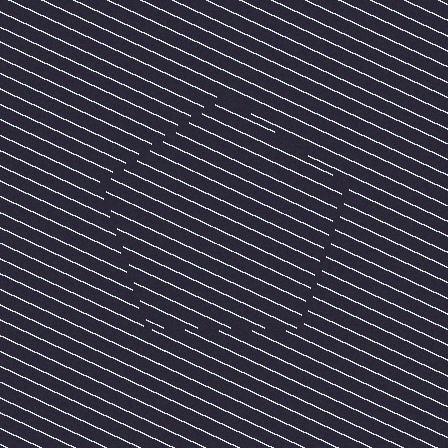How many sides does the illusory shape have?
5 sides — the line-ends trace a pentagon.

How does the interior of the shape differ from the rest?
The interior of the shape contains the same grating, shifted by half a period — the contour is defined by the phase discontinuity where line-ends from the inner and outer gratings abut.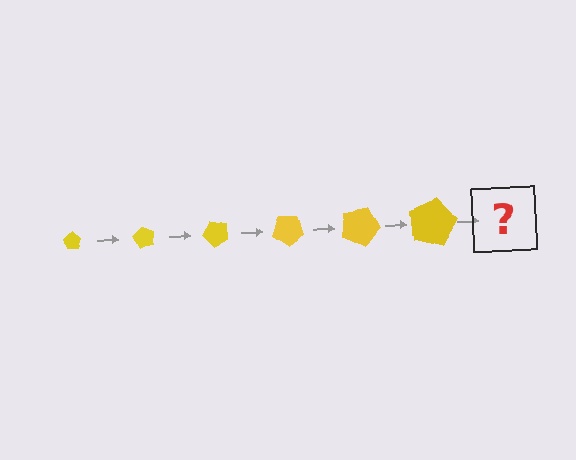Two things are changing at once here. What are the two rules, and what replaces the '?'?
The two rules are that the pentagon grows larger each step and it rotates 60 degrees each step. The '?' should be a pentagon, larger than the previous one and rotated 360 degrees from the start.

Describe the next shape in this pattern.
It should be a pentagon, larger than the previous one and rotated 360 degrees from the start.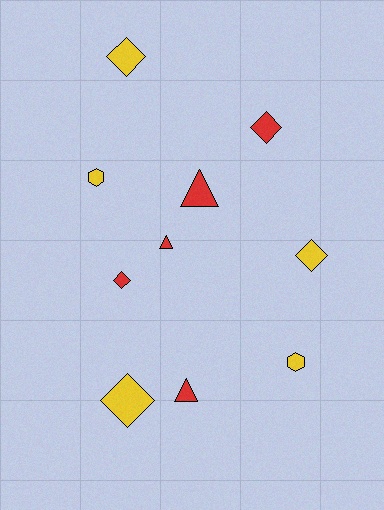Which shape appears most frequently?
Diamond, with 5 objects.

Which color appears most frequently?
Yellow, with 5 objects.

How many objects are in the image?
There are 10 objects.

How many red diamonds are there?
There are 2 red diamonds.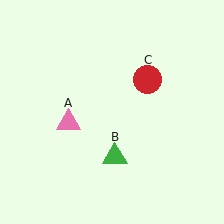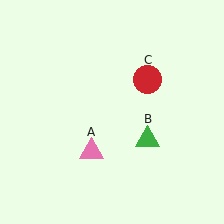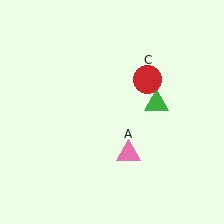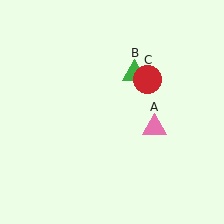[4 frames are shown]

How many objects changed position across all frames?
2 objects changed position: pink triangle (object A), green triangle (object B).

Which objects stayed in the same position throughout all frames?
Red circle (object C) remained stationary.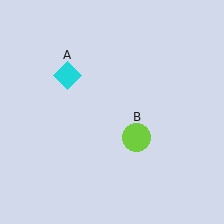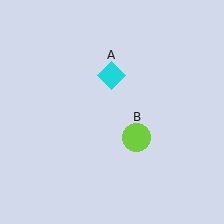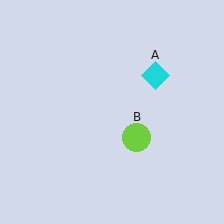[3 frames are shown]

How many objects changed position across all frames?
1 object changed position: cyan diamond (object A).